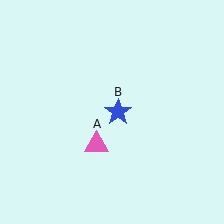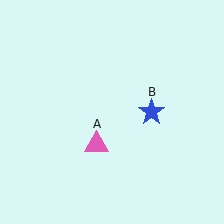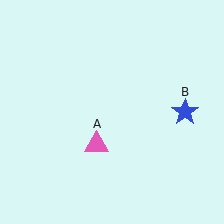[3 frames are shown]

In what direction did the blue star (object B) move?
The blue star (object B) moved right.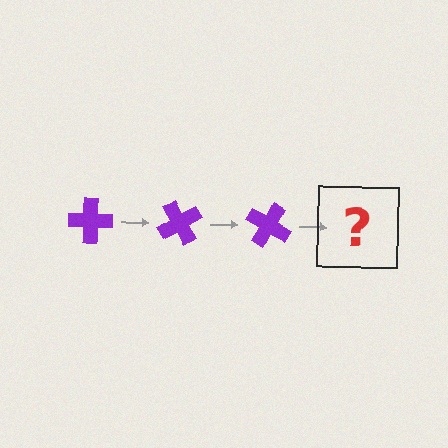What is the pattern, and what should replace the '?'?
The pattern is that the cross rotates 60 degrees each step. The '?' should be a purple cross rotated 180 degrees.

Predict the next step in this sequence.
The next step is a purple cross rotated 180 degrees.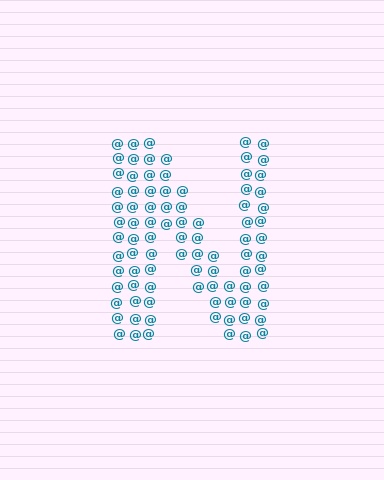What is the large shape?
The large shape is the letter N.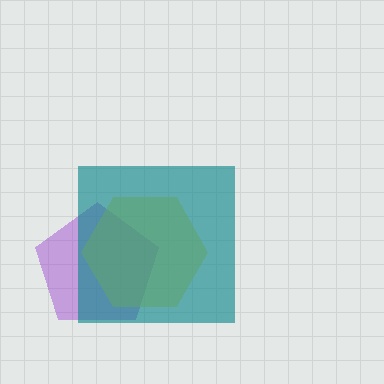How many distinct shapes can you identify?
There are 3 distinct shapes: a purple pentagon, a yellow hexagon, a teal square.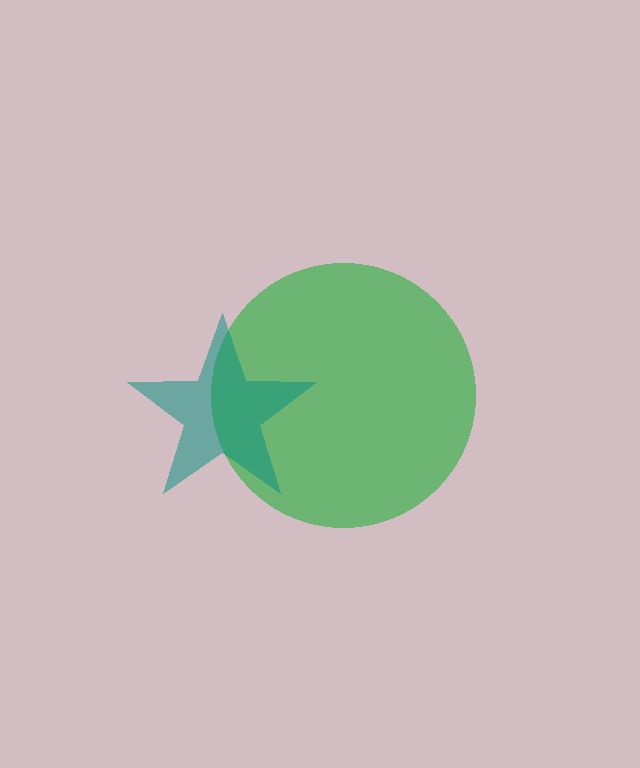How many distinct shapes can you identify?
There are 2 distinct shapes: a green circle, a teal star.